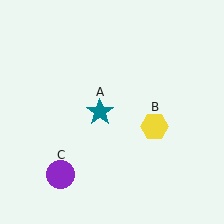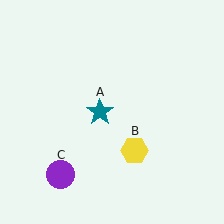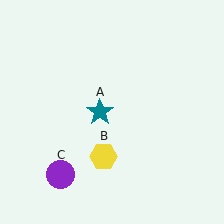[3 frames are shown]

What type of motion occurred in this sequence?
The yellow hexagon (object B) rotated clockwise around the center of the scene.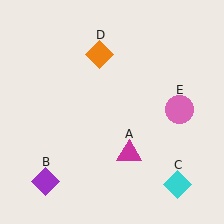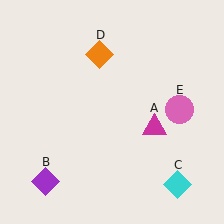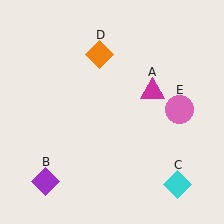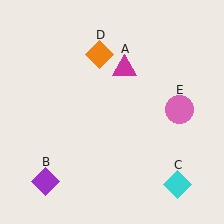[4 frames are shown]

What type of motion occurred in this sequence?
The magenta triangle (object A) rotated counterclockwise around the center of the scene.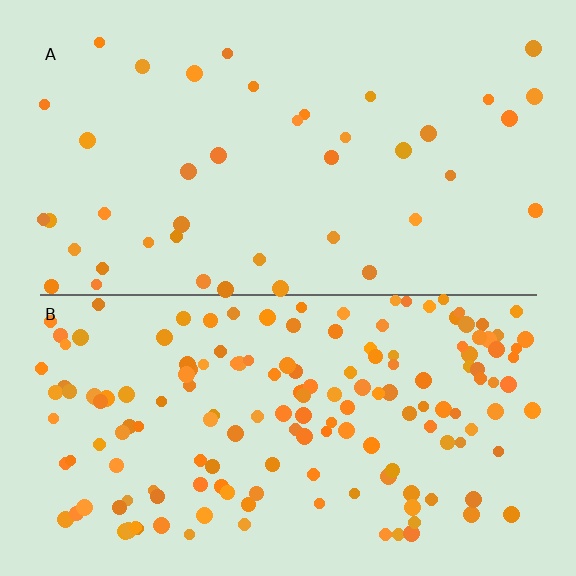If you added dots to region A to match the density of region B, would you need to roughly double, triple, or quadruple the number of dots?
Approximately quadruple.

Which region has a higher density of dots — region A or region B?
B (the bottom).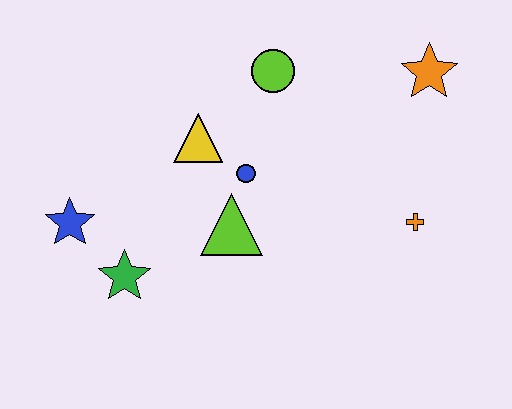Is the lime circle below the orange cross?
No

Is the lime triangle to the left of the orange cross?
Yes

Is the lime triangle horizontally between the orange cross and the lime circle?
No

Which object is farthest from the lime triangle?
The orange star is farthest from the lime triangle.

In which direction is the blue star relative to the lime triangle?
The blue star is to the left of the lime triangle.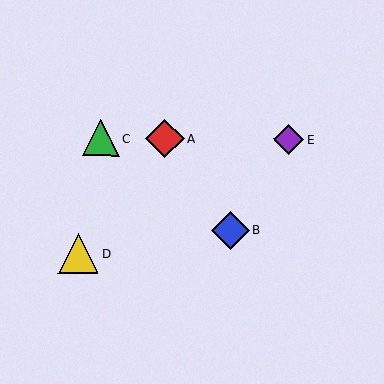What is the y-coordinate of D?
Object D is at y≈254.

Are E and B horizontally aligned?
No, E is at y≈139 and B is at y≈231.